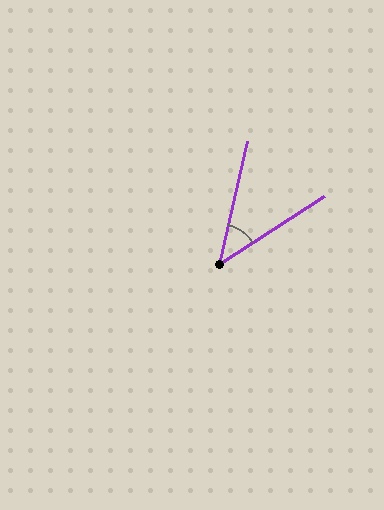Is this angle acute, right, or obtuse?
It is acute.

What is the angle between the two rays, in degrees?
Approximately 44 degrees.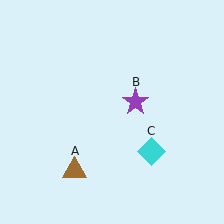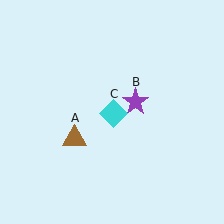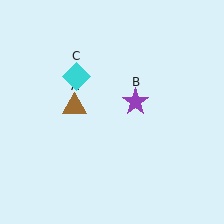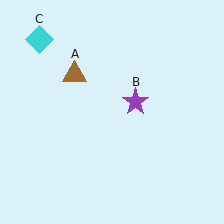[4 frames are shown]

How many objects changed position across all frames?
2 objects changed position: brown triangle (object A), cyan diamond (object C).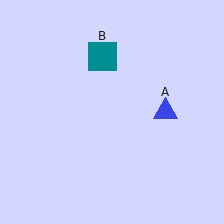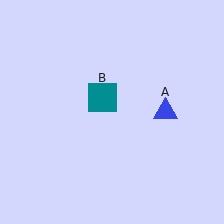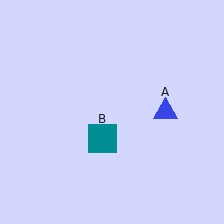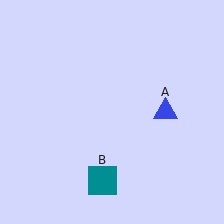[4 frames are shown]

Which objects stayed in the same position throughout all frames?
Blue triangle (object A) remained stationary.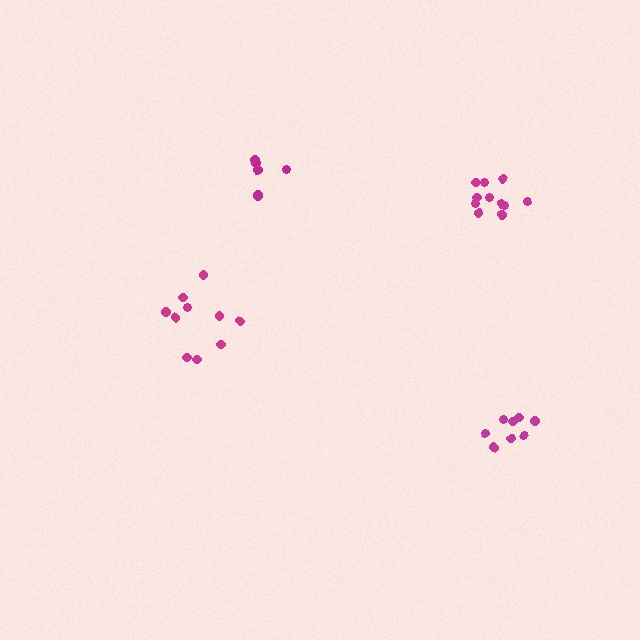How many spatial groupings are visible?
There are 4 spatial groupings.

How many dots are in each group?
Group 1: 10 dots, Group 2: 6 dots, Group 3: 11 dots, Group 4: 8 dots (35 total).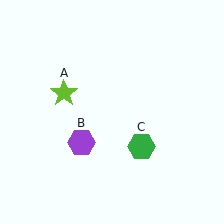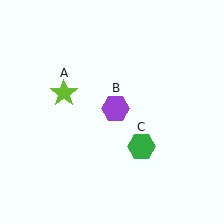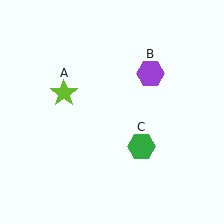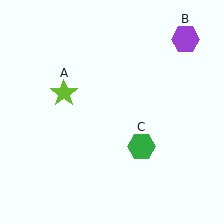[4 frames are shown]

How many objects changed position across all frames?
1 object changed position: purple hexagon (object B).